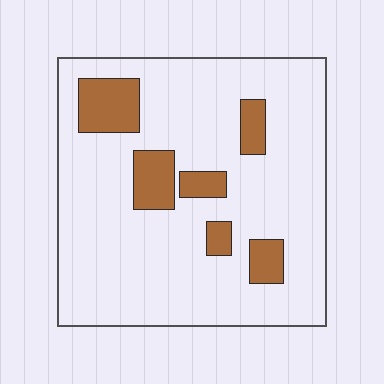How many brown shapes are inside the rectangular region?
6.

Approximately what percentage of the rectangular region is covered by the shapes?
Approximately 15%.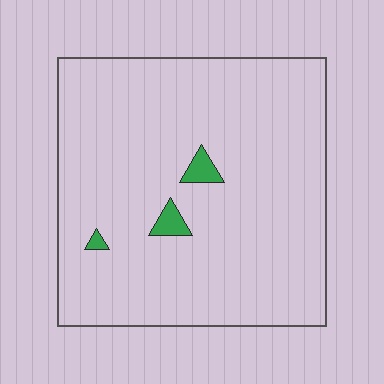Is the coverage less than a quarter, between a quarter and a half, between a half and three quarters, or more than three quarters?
Less than a quarter.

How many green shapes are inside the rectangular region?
3.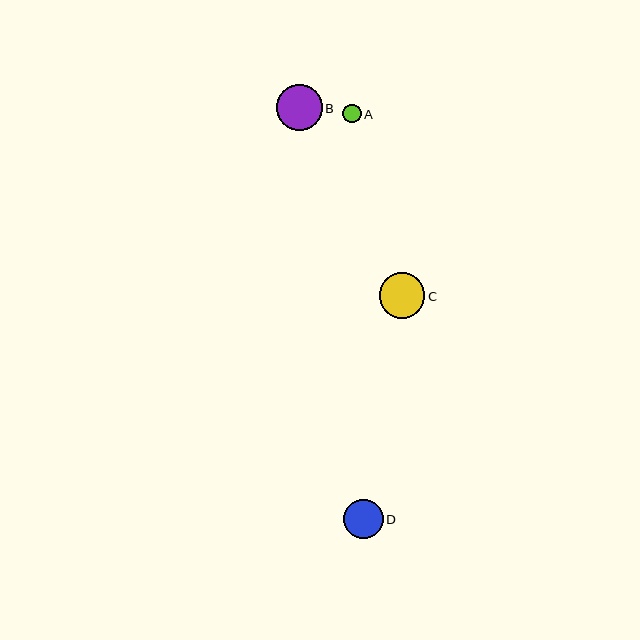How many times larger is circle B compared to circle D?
Circle B is approximately 1.2 times the size of circle D.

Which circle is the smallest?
Circle A is the smallest with a size of approximately 18 pixels.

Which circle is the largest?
Circle B is the largest with a size of approximately 46 pixels.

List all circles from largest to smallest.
From largest to smallest: B, C, D, A.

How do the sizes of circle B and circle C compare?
Circle B and circle C are approximately the same size.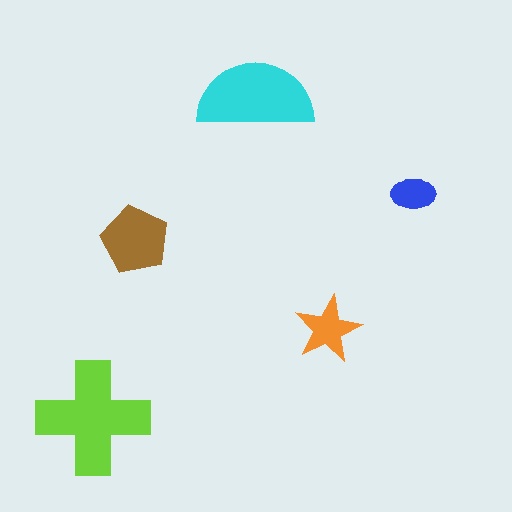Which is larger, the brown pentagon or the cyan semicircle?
The cyan semicircle.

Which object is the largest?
The lime cross.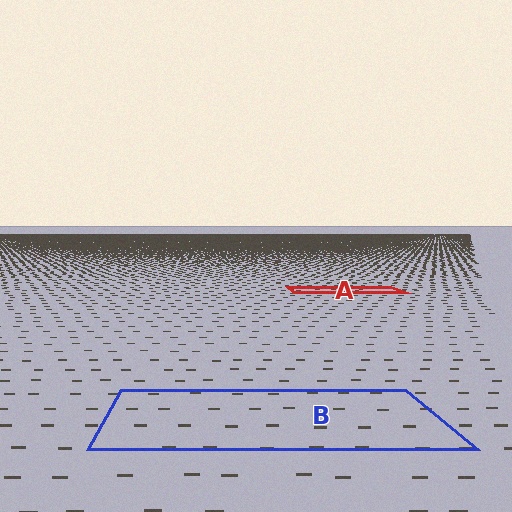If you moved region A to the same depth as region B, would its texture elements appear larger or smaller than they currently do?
They would appear larger. At a closer depth, the same texture elements are projected at a bigger on-screen size.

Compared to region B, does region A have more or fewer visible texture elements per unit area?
Region A has more texture elements per unit area — they are packed more densely because it is farther away.